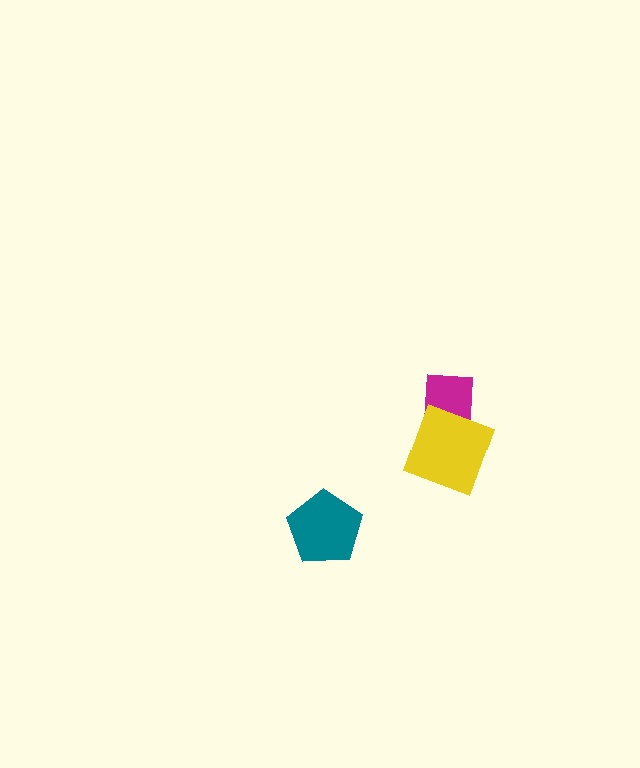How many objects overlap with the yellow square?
1 object overlaps with the yellow square.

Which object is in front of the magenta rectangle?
The yellow square is in front of the magenta rectangle.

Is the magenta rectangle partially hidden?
Yes, it is partially covered by another shape.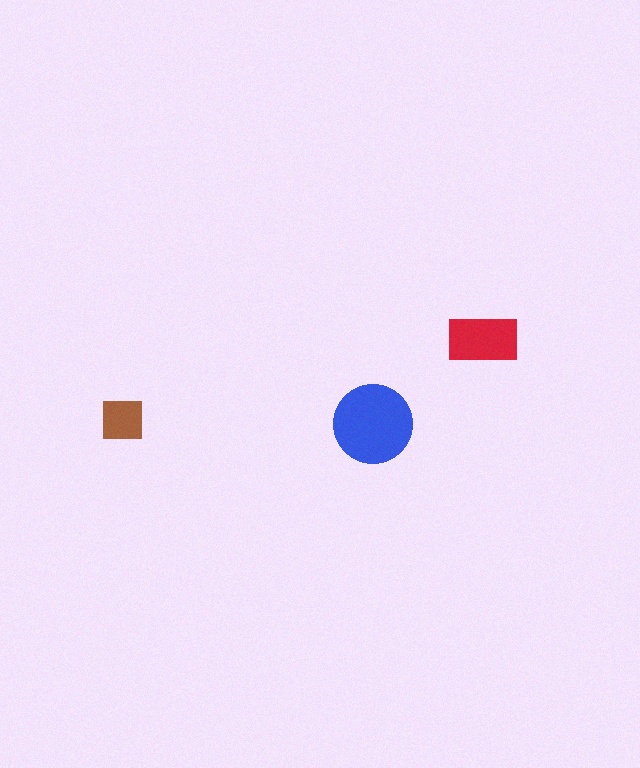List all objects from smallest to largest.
The brown square, the red rectangle, the blue circle.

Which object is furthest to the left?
The brown square is leftmost.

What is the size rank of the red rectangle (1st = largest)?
2nd.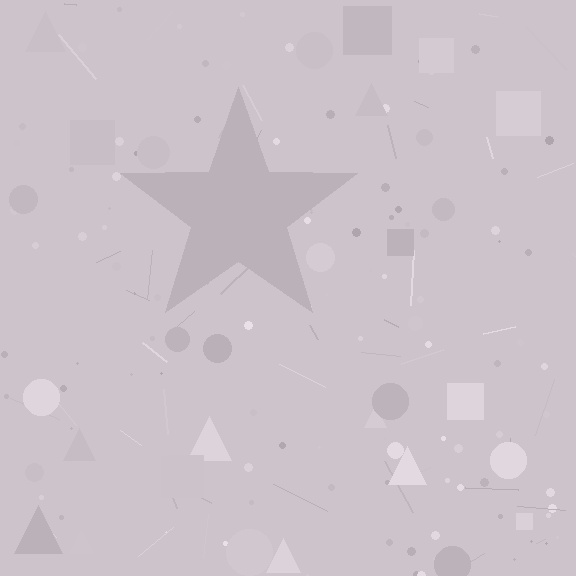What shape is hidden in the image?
A star is hidden in the image.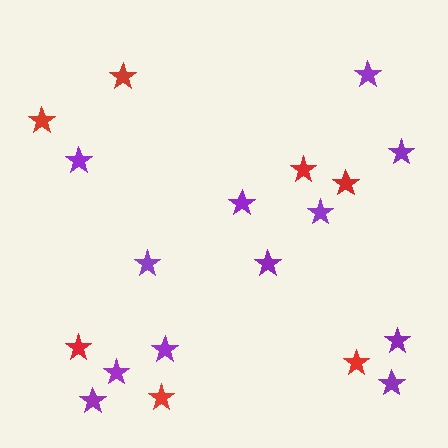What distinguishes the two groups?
There are 2 groups: one group of purple stars (12) and one group of red stars (7).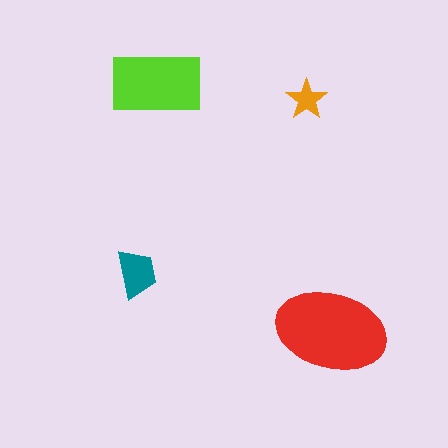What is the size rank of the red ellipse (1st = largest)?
1st.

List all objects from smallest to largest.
The orange star, the teal trapezoid, the lime rectangle, the red ellipse.